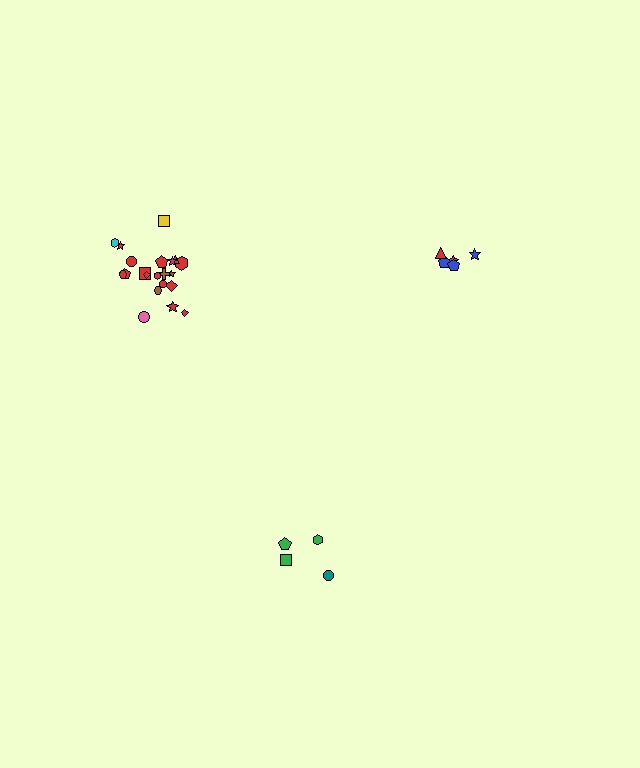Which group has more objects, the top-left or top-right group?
The top-left group.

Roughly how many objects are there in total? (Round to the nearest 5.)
Roughly 30 objects in total.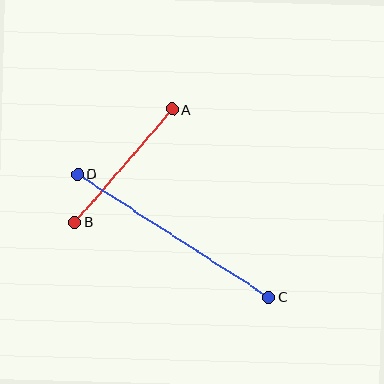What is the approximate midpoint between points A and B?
The midpoint is at approximately (124, 166) pixels.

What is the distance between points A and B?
The distance is approximately 149 pixels.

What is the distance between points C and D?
The distance is approximately 228 pixels.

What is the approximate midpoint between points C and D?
The midpoint is at approximately (173, 236) pixels.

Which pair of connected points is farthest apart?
Points C and D are farthest apart.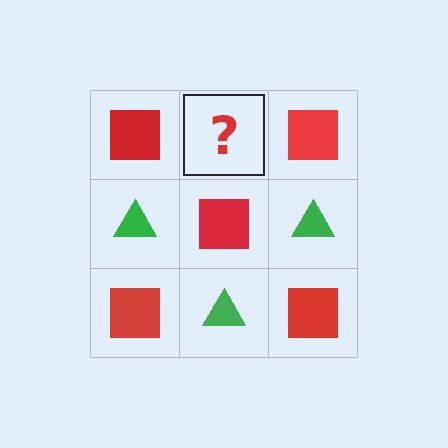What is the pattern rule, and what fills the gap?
The rule is that it alternates red square and green triangle in a checkerboard pattern. The gap should be filled with a green triangle.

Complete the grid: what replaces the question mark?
The question mark should be replaced with a green triangle.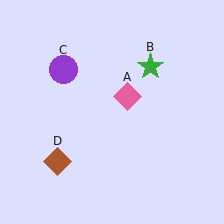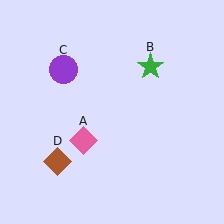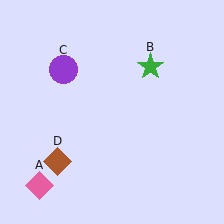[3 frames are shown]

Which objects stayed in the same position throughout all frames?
Green star (object B) and purple circle (object C) and brown diamond (object D) remained stationary.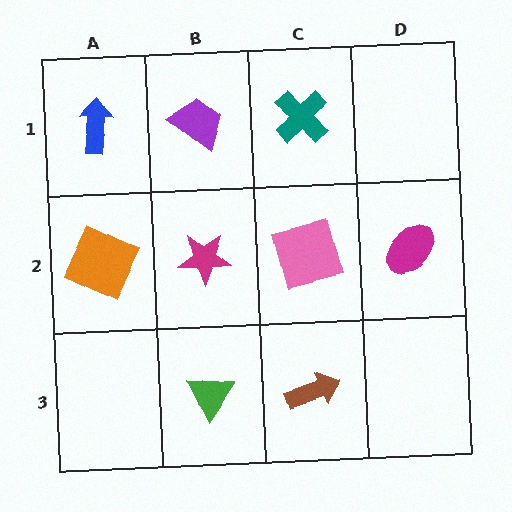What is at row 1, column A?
A blue arrow.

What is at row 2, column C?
A pink square.